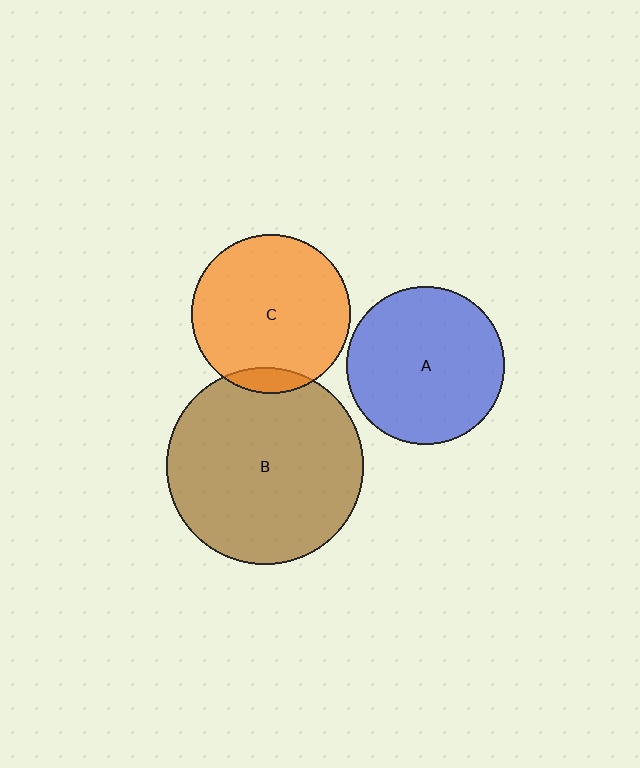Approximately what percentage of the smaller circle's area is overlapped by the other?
Approximately 10%.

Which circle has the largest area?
Circle B (brown).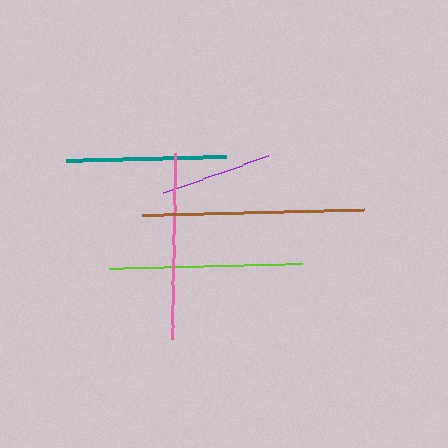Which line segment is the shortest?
The purple line is the shortest at approximately 112 pixels.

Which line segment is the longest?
The brown line is the longest at approximately 222 pixels.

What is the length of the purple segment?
The purple segment is approximately 112 pixels long.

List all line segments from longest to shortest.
From longest to shortest: brown, lime, pink, teal, purple.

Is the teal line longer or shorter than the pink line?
The pink line is longer than the teal line.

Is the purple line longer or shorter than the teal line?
The teal line is longer than the purple line.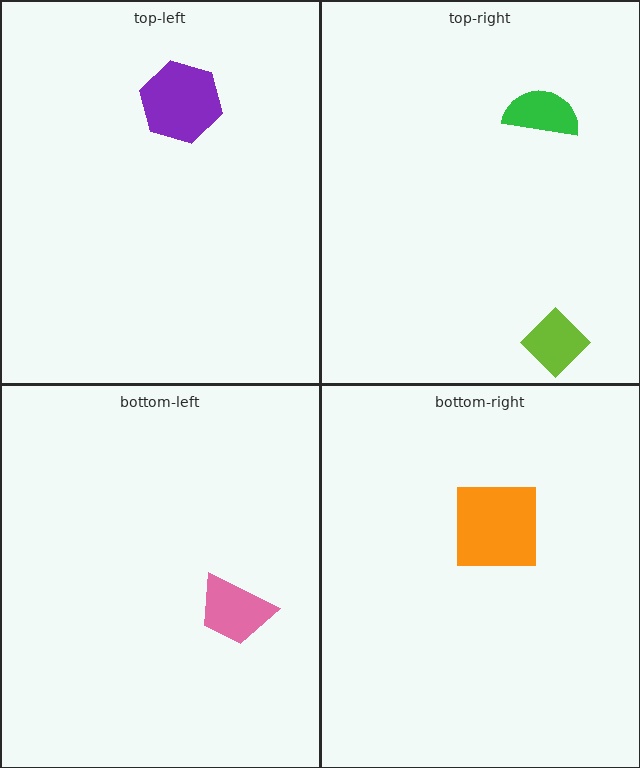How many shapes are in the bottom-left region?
1.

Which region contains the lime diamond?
The top-right region.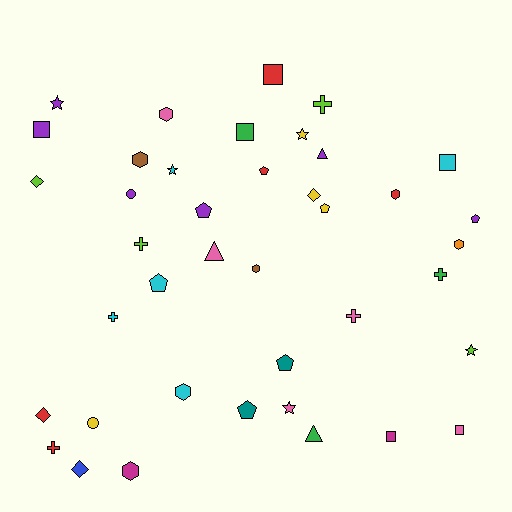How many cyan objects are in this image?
There are 5 cyan objects.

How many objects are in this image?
There are 40 objects.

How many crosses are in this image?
There are 6 crosses.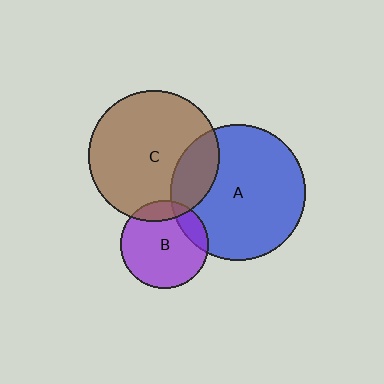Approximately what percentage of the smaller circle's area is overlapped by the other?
Approximately 20%.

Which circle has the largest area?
Circle A (blue).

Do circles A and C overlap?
Yes.